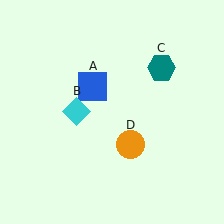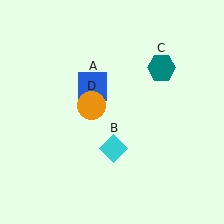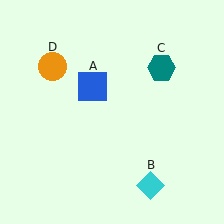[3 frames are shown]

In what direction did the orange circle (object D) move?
The orange circle (object D) moved up and to the left.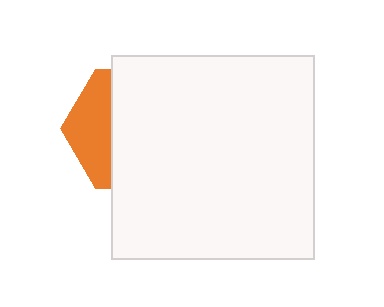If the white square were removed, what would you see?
You would see the complete orange hexagon.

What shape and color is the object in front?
The object in front is a white square.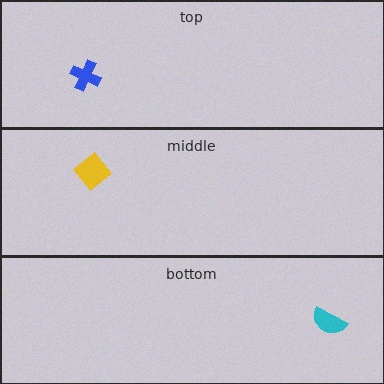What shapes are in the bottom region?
The cyan semicircle.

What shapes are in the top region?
The blue cross.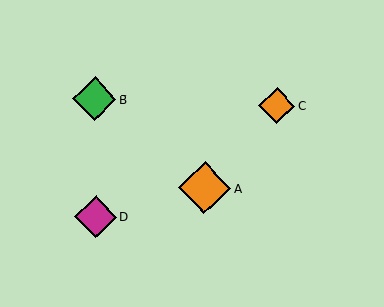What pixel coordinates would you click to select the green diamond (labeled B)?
Click at (95, 99) to select the green diamond B.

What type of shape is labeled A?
Shape A is an orange diamond.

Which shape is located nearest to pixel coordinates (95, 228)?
The magenta diamond (labeled D) at (96, 217) is nearest to that location.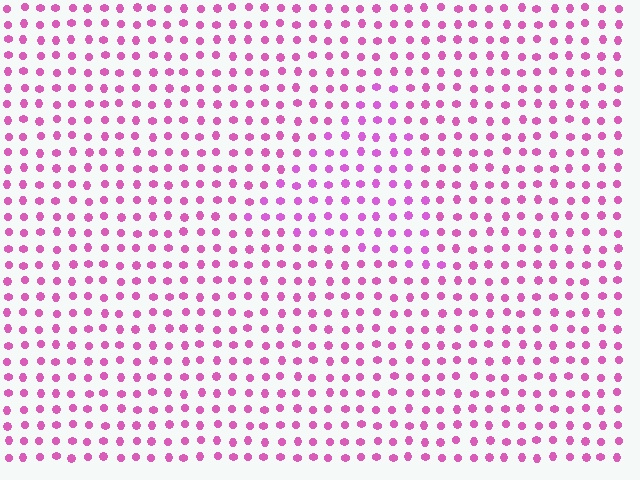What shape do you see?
I see a triangle.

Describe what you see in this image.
The image is filled with small pink elements in a uniform arrangement. A triangle-shaped region is visible where the elements are tinted to a slightly different hue, forming a subtle color boundary.